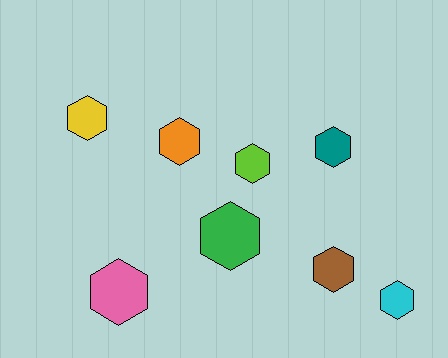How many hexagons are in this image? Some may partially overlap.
There are 8 hexagons.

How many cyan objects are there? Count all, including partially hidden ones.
There is 1 cyan object.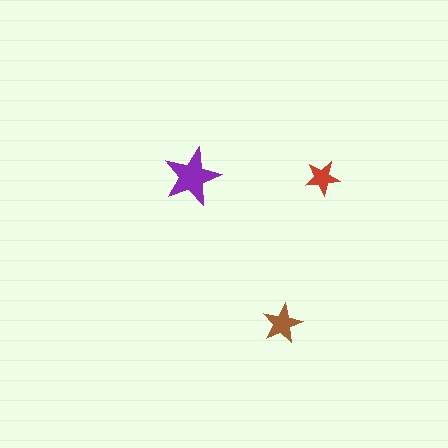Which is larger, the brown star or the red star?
The brown one.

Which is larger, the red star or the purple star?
The purple one.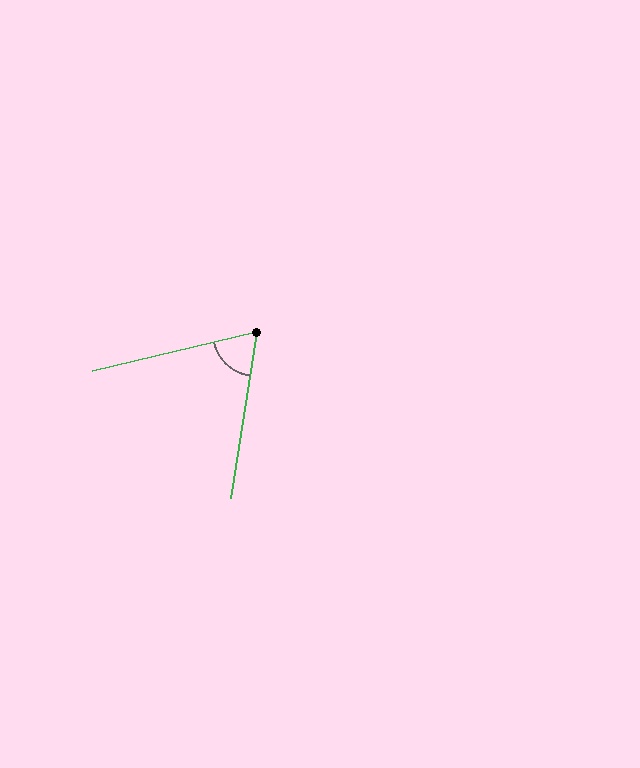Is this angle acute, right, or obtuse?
It is acute.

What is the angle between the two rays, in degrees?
Approximately 68 degrees.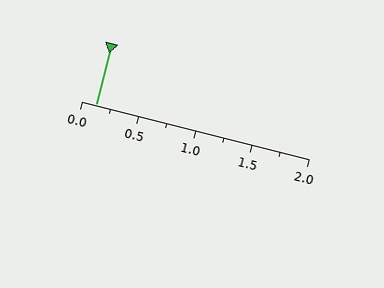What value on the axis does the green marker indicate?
The marker indicates approximately 0.12.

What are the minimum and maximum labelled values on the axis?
The axis runs from 0.0 to 2.0.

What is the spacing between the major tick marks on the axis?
The major ticks are spaced 0.5 apart.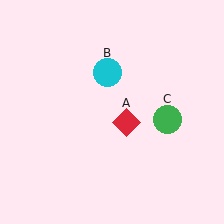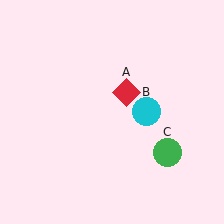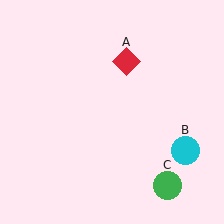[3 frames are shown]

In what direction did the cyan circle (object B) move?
The cyan circle (object B) moved down and to the right.